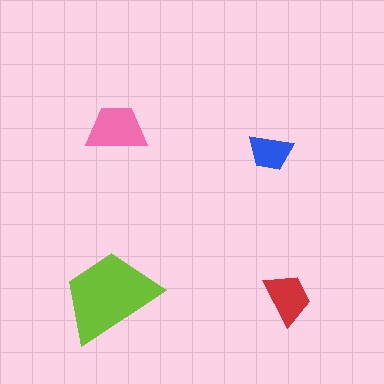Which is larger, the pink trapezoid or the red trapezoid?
The pink one.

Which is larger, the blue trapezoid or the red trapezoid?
The red one.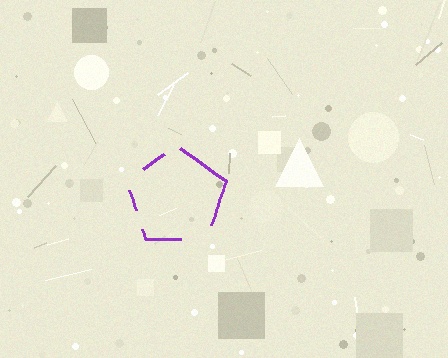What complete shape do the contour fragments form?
The contour fragments form a pentagon.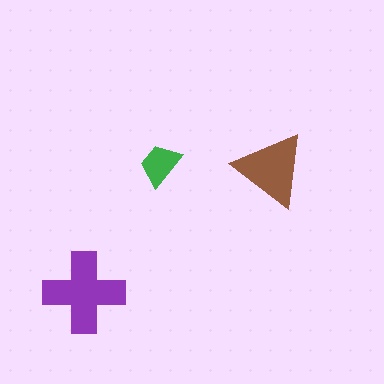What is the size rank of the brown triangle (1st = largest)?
2nd.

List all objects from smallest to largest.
The green trapezoid, the brown triangle, the purple cross.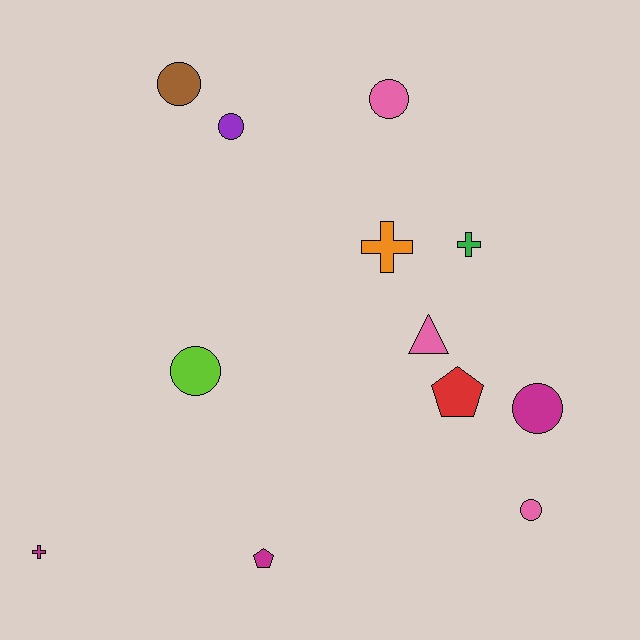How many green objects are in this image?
There is 1 green object.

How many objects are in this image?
There are 12 objects.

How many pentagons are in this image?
There are 2 pentagons.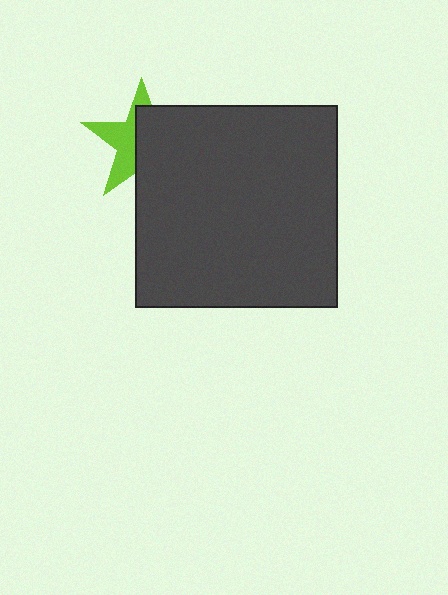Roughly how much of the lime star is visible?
A small part of it is visible (roughly 45%).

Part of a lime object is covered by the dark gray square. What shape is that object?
It is a star.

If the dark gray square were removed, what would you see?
You would see the complete lime star.